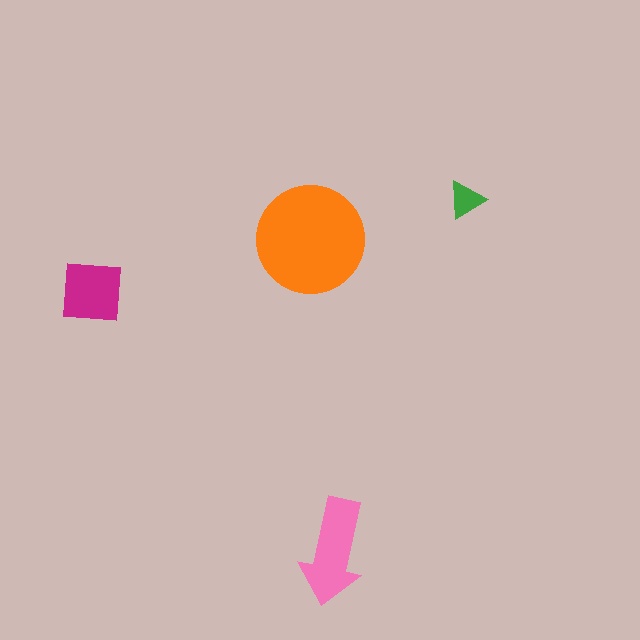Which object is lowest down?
The pink arrow is bottommost.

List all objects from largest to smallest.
The orange circle, the pink arrow, the magenta square, the green triangle.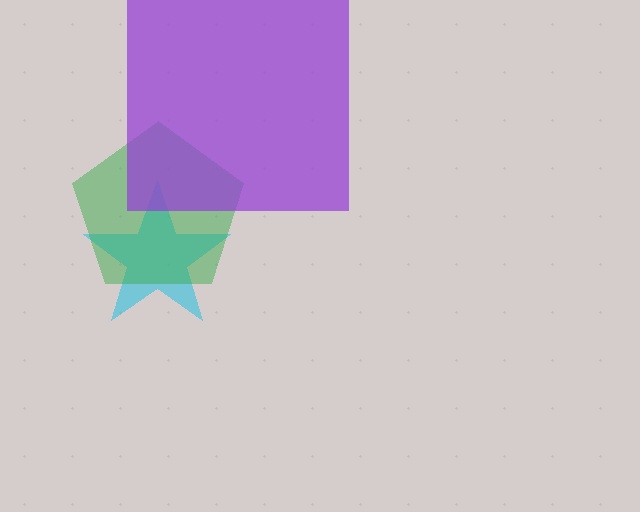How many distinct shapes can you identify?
There are 3 distinct shapes: a cyan star, a green pentagon, a purple square.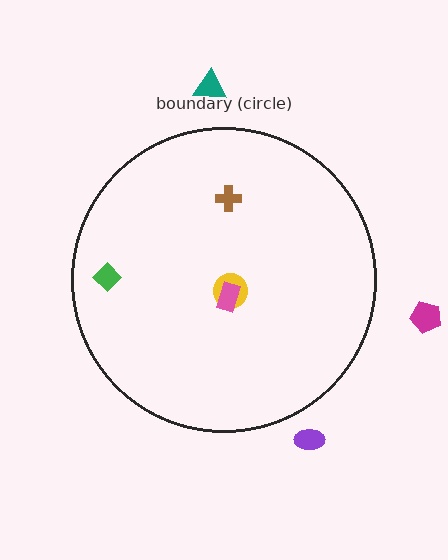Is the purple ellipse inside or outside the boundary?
Outside.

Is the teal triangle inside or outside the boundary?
Outside.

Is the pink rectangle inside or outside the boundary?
Inside.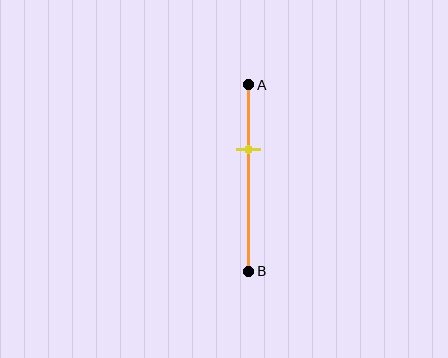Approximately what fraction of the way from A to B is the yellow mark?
The yellow mark is approximately 35% of the way from A to B.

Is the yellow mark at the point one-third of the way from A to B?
Yes, the mark is approximately at the one-third point.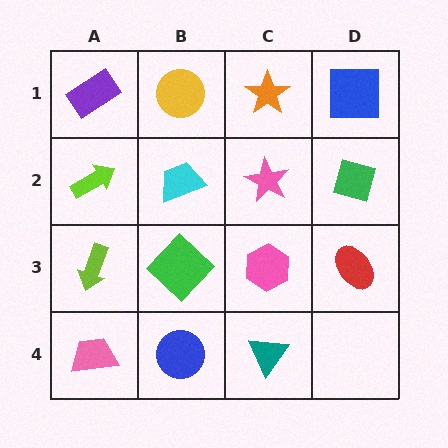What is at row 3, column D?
A red ellipse.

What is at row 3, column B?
A green diamond.